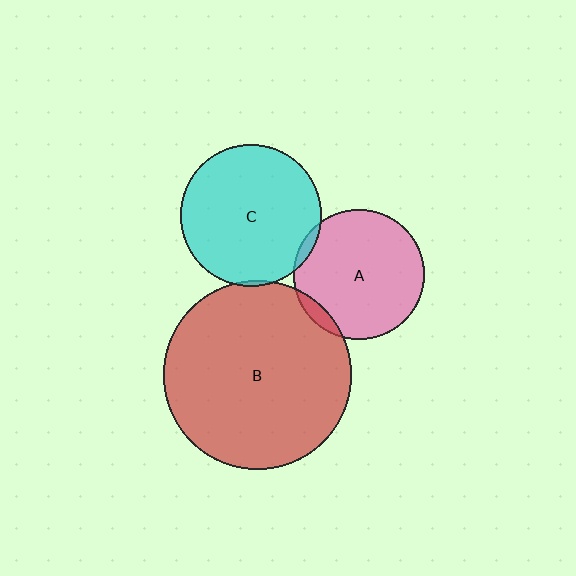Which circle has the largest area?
Circle B (red).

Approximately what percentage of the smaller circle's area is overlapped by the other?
Approximately 5%.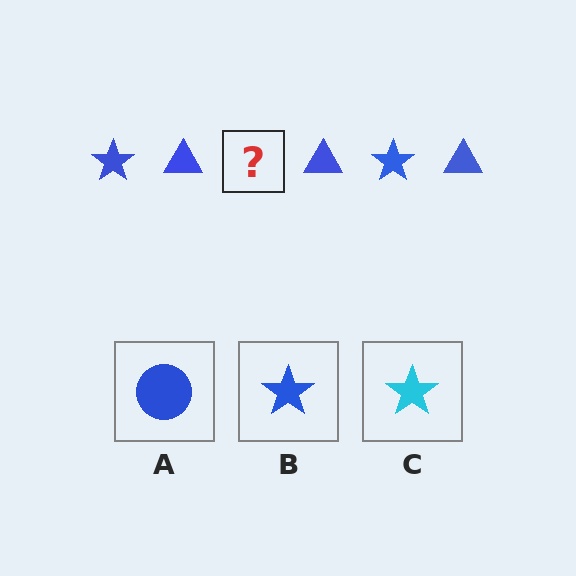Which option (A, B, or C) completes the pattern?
B.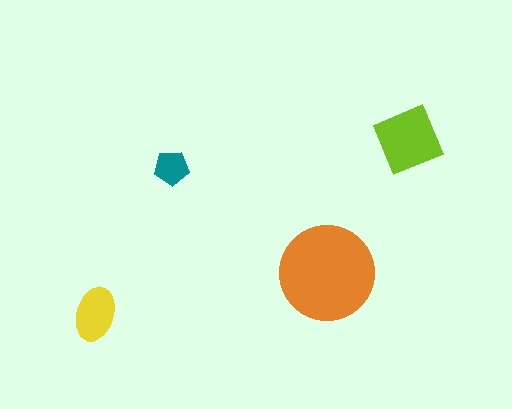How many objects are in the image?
There are 4 objects in the image.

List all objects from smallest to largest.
The teal pentagon, the yellow ellipse, the lime diamond, the orange circle.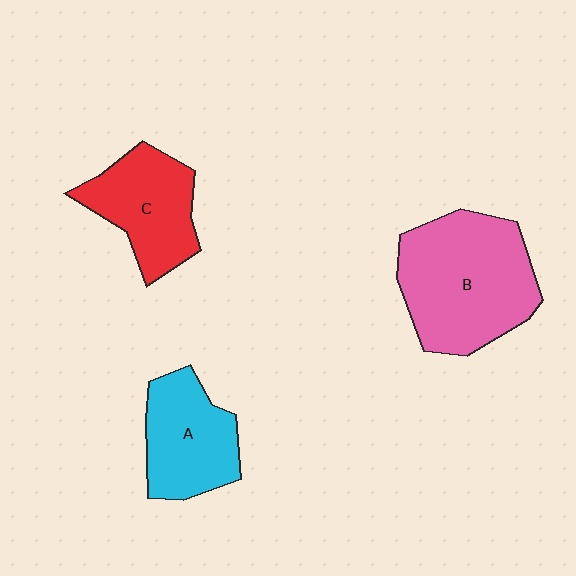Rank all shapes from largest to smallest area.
From largest to smallest: B (pink), C (red), A (cyan).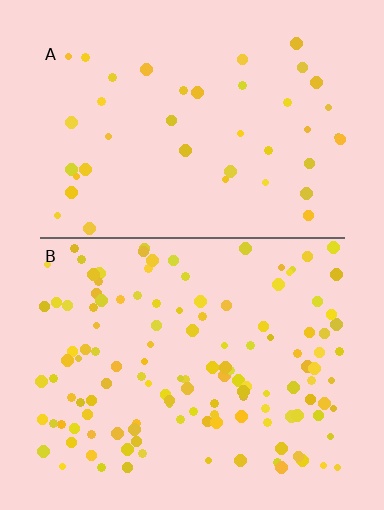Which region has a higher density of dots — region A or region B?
B (the bottom).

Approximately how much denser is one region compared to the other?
Approximately 3.1× — region B over region A.